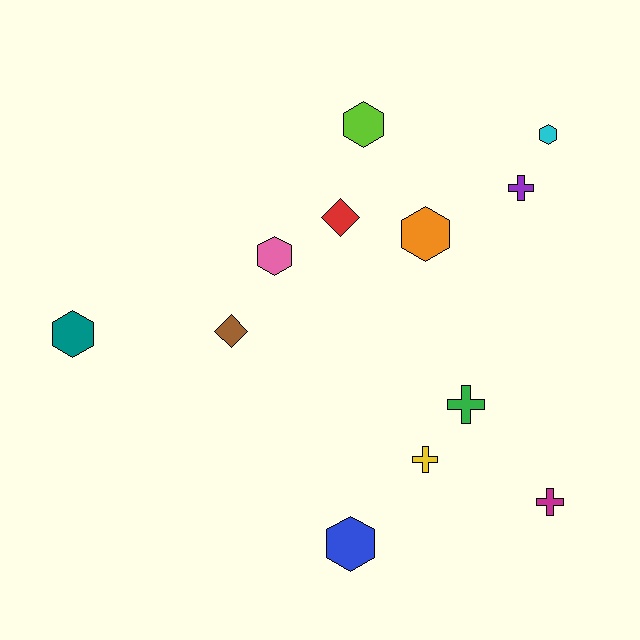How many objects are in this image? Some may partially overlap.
There are 12 objects.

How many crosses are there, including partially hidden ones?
There are 4 crosses.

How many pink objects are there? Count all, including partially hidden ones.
There is 1 pink object.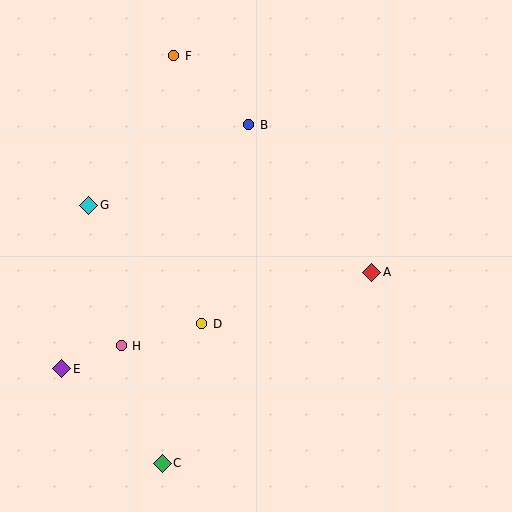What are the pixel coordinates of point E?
Point E is at (62, 369).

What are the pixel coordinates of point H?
Point H is at (121, 346).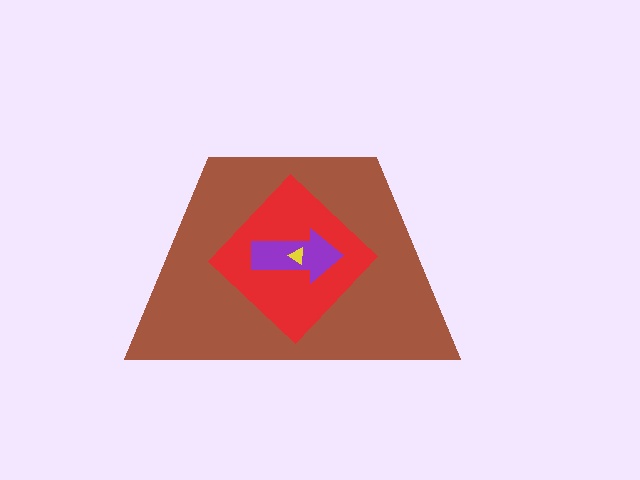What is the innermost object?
The yellow triangle.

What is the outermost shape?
The brown trapezoid.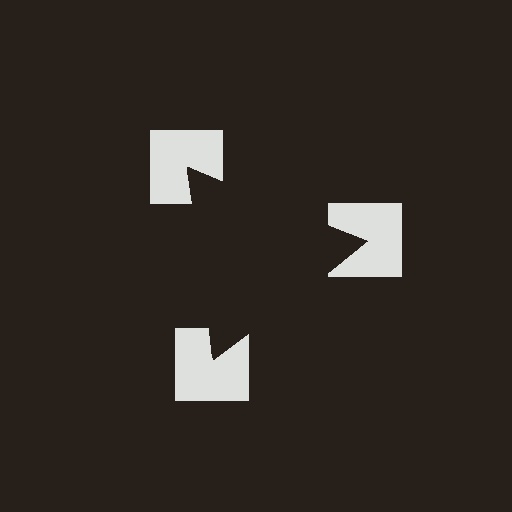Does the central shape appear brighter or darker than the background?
It typically appears slightly darker than the background, even though no actual brightness change is drawn.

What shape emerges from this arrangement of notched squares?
An illusory triangle — its edges are inferred from the aligned wedge cuts in the notched squares, not physically drawn.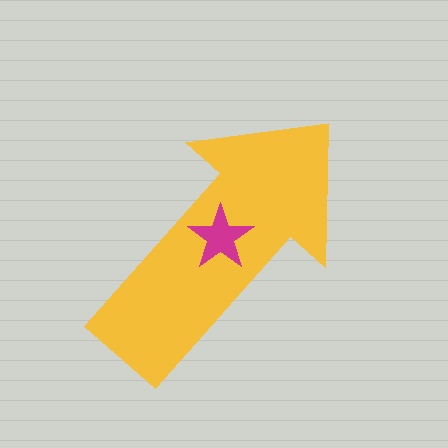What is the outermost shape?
The yellow arrow.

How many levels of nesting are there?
2.